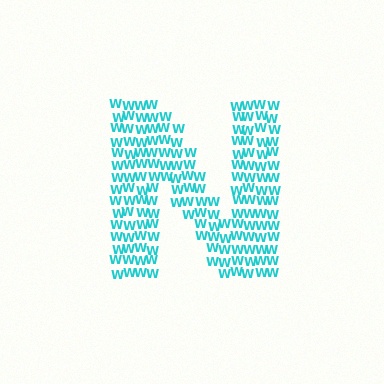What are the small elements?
The small elements are letter W's.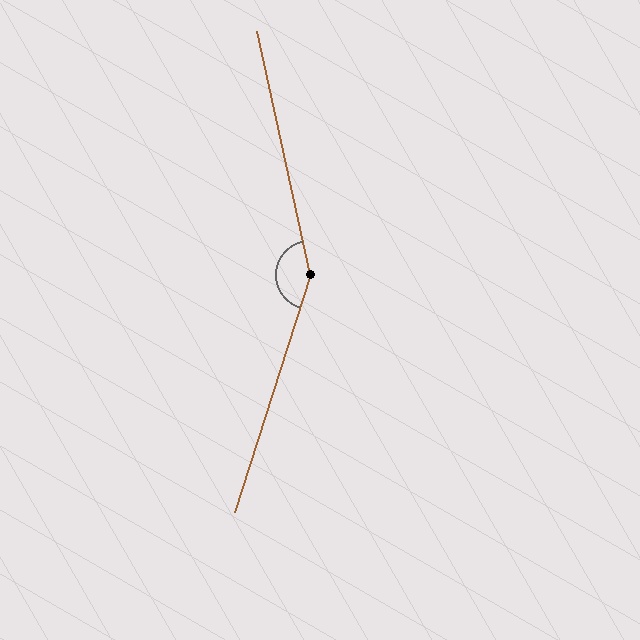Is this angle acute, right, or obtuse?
It is obtuse.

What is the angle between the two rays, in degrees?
Approximately 150 degrees.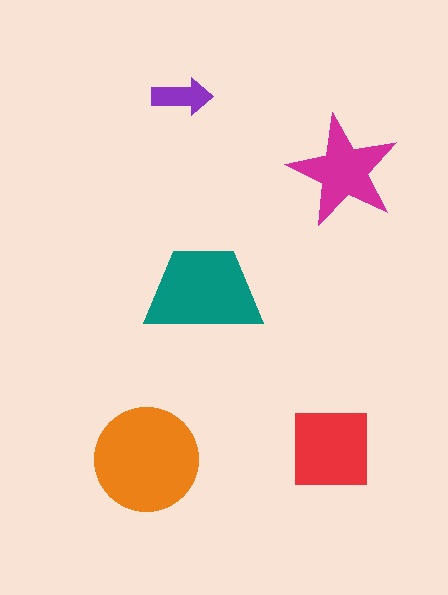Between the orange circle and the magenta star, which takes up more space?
The orange circle.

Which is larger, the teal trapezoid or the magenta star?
The teal trapezoid.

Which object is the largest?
The orange circle.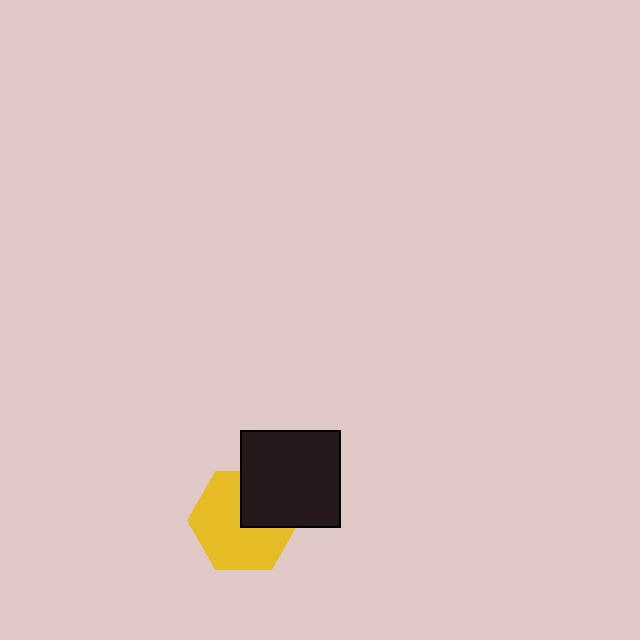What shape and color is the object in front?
The object in front is a black rectangle.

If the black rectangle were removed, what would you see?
You would see the complete yellow hexagon.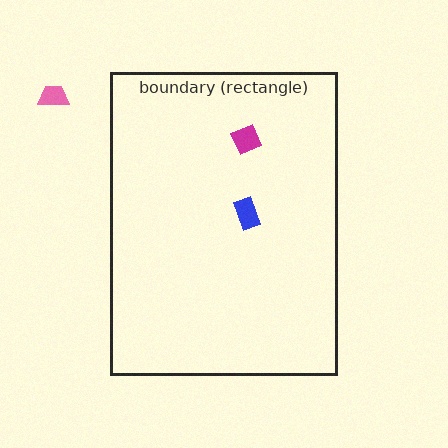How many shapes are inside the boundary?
2 inside, 1 outside.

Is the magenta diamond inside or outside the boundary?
Inside.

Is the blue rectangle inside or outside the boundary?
Inside.